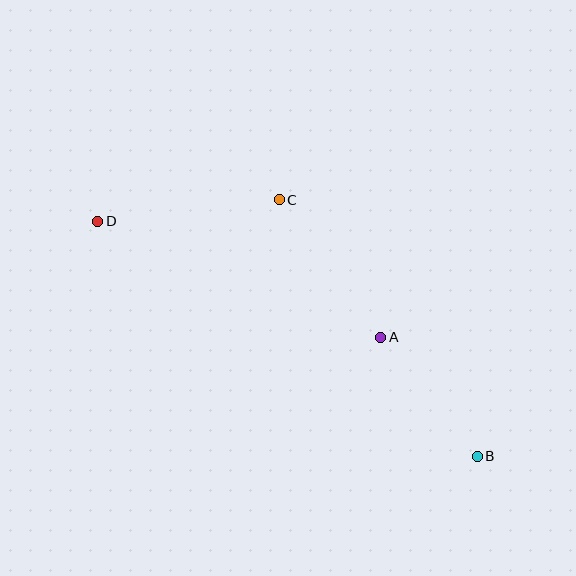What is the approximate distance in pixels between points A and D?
The distance between A and D is approximately 306 pixels.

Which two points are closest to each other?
Points A and B are closest to each other.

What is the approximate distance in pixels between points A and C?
The distance between A and C is approximately 171 pixels.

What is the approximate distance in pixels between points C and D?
The distance between C and D is approximately 183 pixels.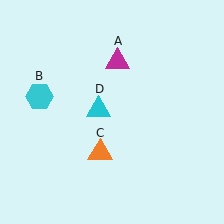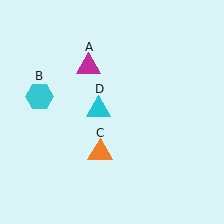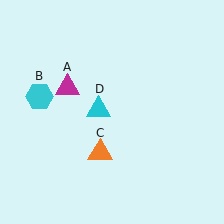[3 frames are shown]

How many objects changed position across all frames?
1 object changed position: magenta triangle (object A).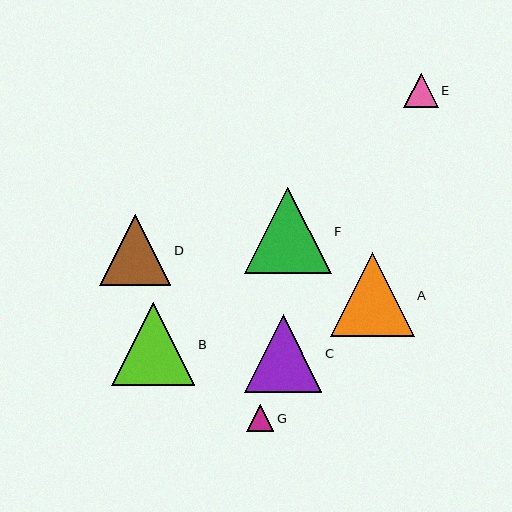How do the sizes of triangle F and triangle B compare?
Triangle F and triangle B are approximately the same size.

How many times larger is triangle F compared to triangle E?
Triangle F is approximately 2.5 times the size of triangle E.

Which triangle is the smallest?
Triangle G is the smallest with a size of approximately 27 pixels.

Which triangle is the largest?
Triangle F is the largest with a size of approximately 86 pixels.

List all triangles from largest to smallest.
From largest to smallest: F, A, B, C, D, E, G.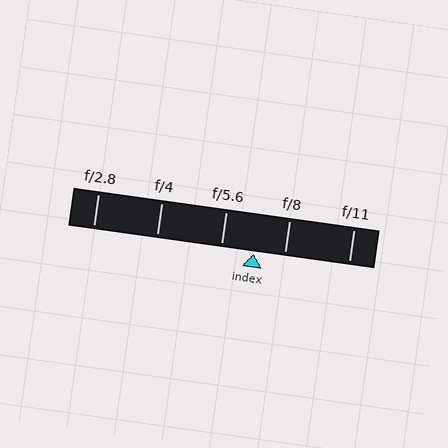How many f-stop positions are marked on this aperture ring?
There are 5 f-stop positions marked.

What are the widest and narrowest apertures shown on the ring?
The widest aperture shown is f/2.8 and the narrowest is f/11.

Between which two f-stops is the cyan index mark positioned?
The index mark is between f/5.6 and f/8.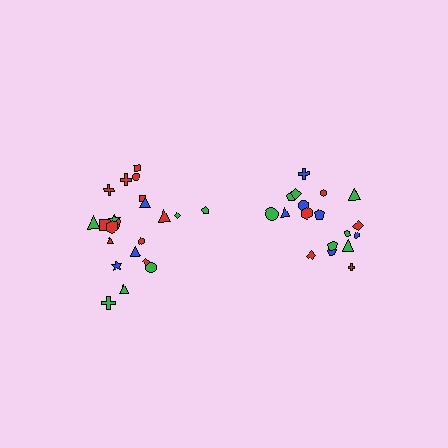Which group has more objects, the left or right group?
The left group.